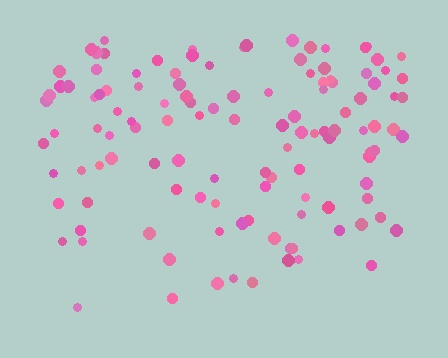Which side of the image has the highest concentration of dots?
The top.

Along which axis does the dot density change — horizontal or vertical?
Vertical.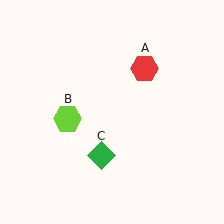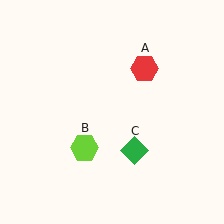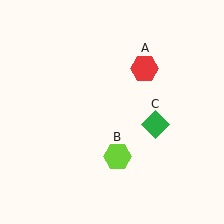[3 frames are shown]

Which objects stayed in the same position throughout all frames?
Red hexagon (object A) remained stationary.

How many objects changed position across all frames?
2 objects changed position: lime hexagon (object B), green diamond (object C).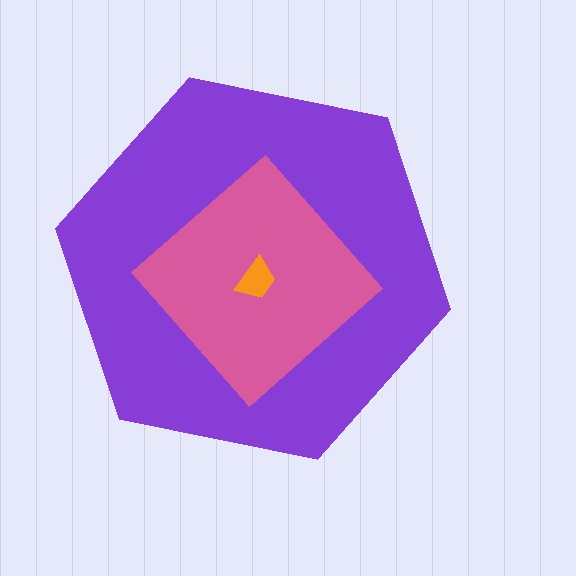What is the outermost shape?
The purple hexagon.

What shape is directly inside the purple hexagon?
The pink diamond.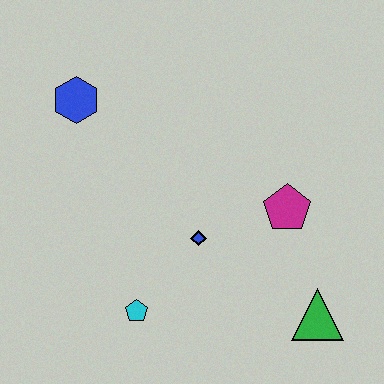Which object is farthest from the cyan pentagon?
The blue hexagon is farthest from the cyan pentagon.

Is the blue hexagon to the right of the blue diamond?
No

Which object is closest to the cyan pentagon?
The blue diamond is closest to the cyan pentagon.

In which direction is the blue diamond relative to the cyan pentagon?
The blue diamond is above the cyan pentagon.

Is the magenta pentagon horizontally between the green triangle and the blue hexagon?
Yes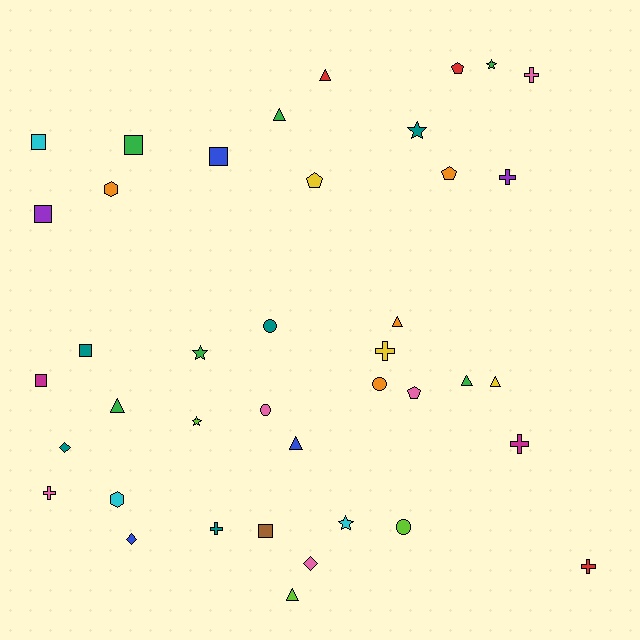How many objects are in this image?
There are 40 objects.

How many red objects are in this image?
There are 3 red objects.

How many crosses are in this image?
There are 7 crosses.